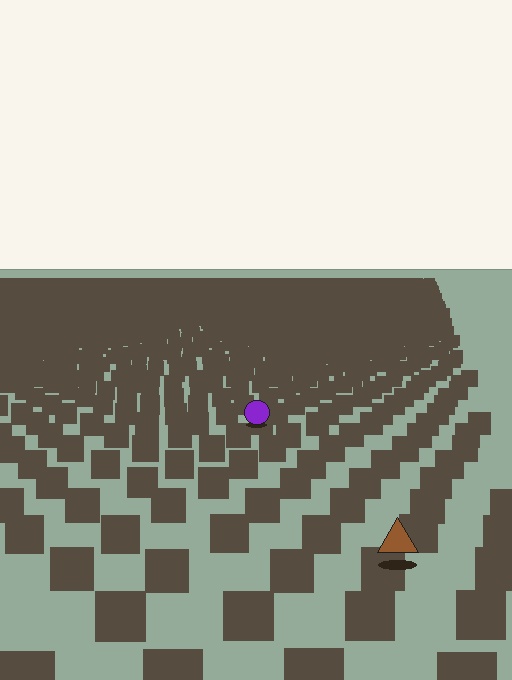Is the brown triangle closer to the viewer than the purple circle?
Yes. The brown triangle is closer — you can tell from the texture gradient: the ground texture is coarser near it.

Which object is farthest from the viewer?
The purple circle is farthest from the viewer. It appears smaller and the ground texture around it is denser.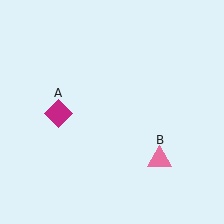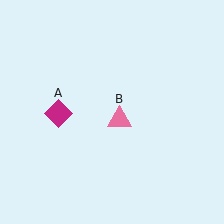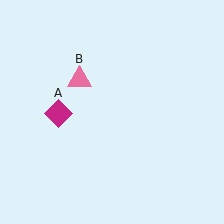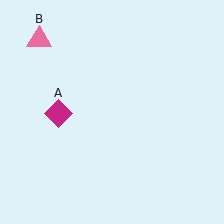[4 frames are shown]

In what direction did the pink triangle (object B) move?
The pink triangle (object B) moved up and to the left.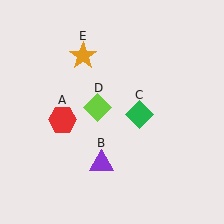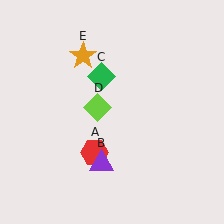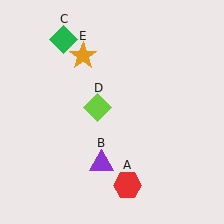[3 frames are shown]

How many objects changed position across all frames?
2 objects changed position: red hexagon (object A), green diamond (object C).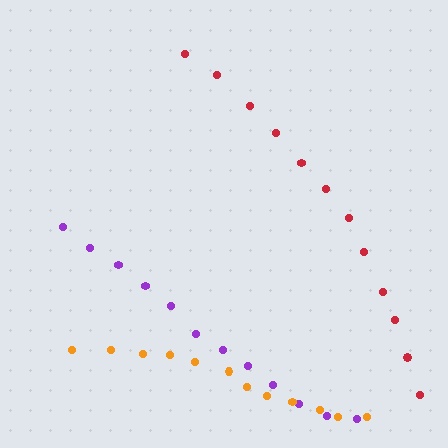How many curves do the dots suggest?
There are 3 distinct paths.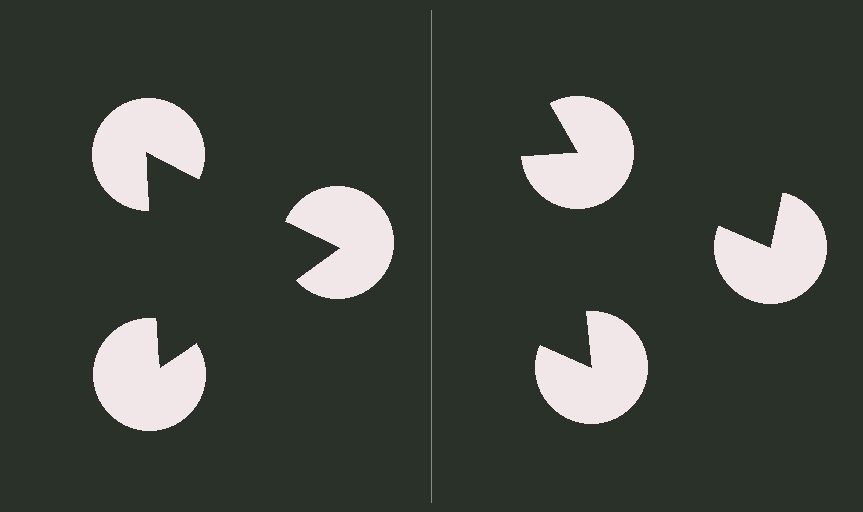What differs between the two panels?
The pac-man discs are positioned identically on both sides; only the wedge orientations differ. On the left they align to a triangle; on the right they are misaligned.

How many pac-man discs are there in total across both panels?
6 — 3 on each side.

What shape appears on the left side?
An illusory triangle.